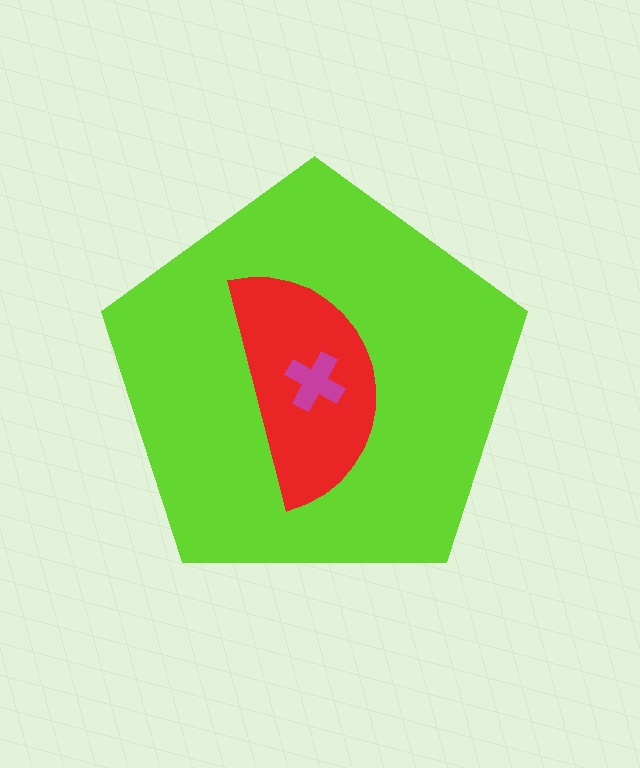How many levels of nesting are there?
3.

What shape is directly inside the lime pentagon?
The red semicircle.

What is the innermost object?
The magenta cross.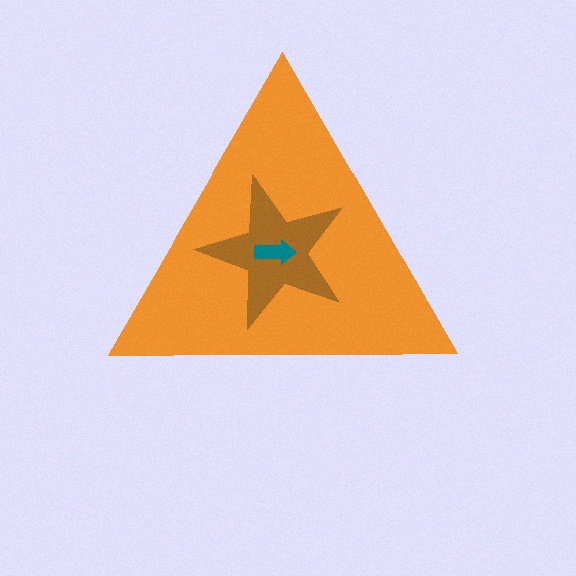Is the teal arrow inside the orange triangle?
Yes.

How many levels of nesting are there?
3.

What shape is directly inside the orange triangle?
The brown star.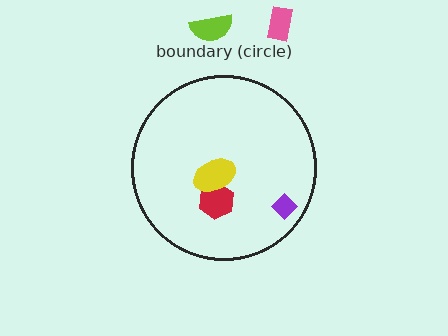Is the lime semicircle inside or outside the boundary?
Outside.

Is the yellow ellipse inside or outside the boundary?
Inside.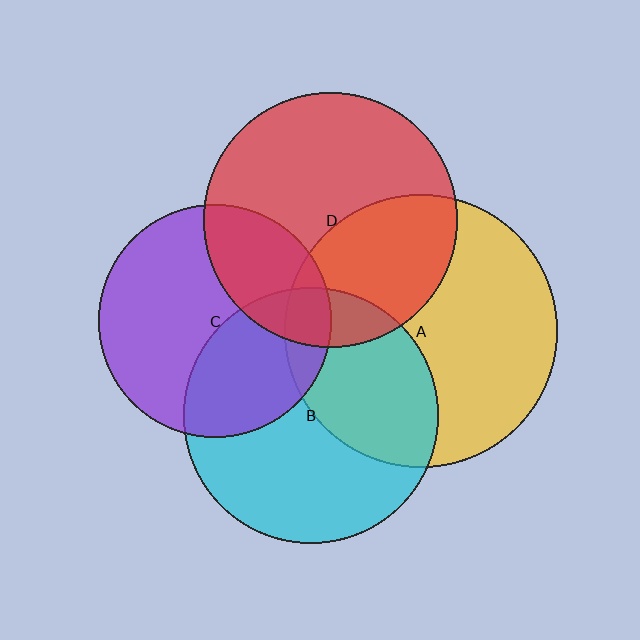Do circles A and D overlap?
Yes.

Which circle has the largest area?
Circle A (yellow).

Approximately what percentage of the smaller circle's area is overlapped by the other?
Approximately 35%.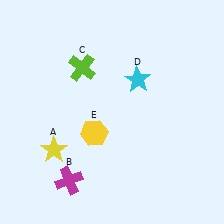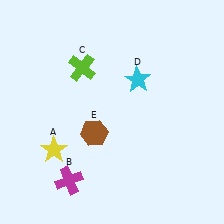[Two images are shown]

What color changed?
The hexagon (E) changed from yellow in Image 1 to brown in Image 2.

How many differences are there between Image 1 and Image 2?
There is 1 difference between the two images.